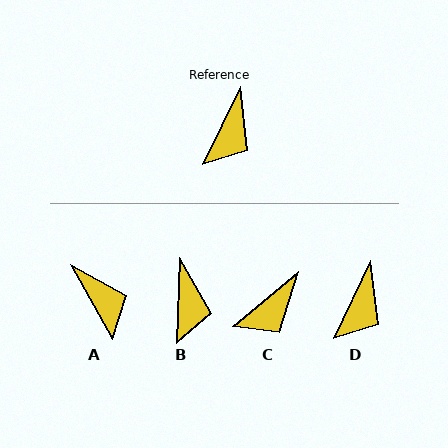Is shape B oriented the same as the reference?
No, it is off by about 23 degrees.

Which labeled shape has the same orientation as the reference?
D.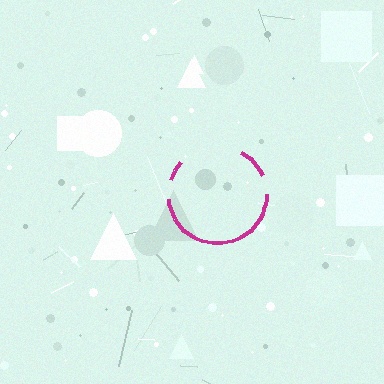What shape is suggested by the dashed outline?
The dashed outline suggests a circle.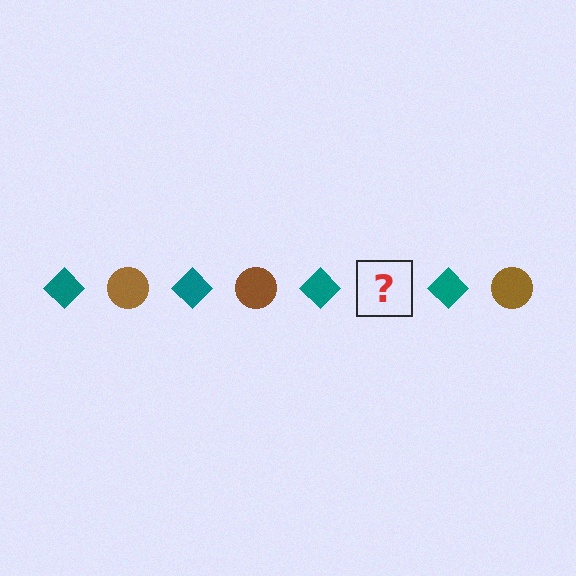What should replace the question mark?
The question mark should be replaced with a brown circle.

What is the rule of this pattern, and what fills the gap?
The rule is that the pattern alternates between teal diamond and brown circle. The gap should be filled with a brown circle.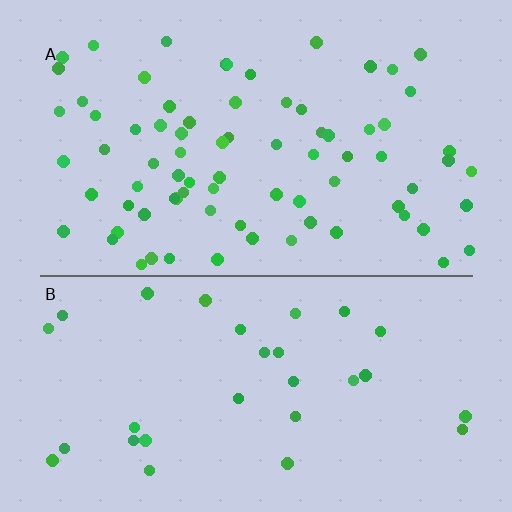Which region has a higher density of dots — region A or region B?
A (the top).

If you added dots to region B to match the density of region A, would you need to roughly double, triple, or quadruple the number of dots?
Approximately triple.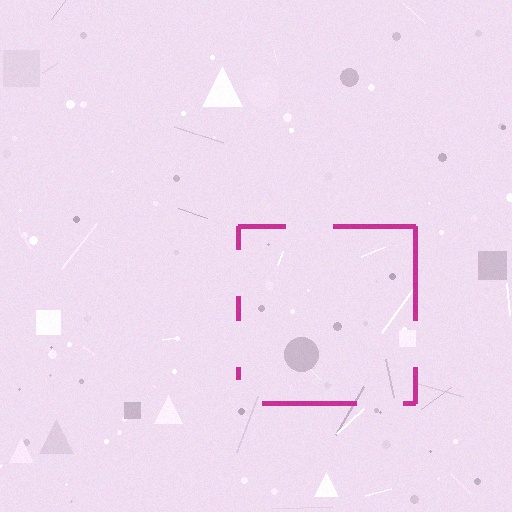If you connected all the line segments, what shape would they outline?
They would outline a square.